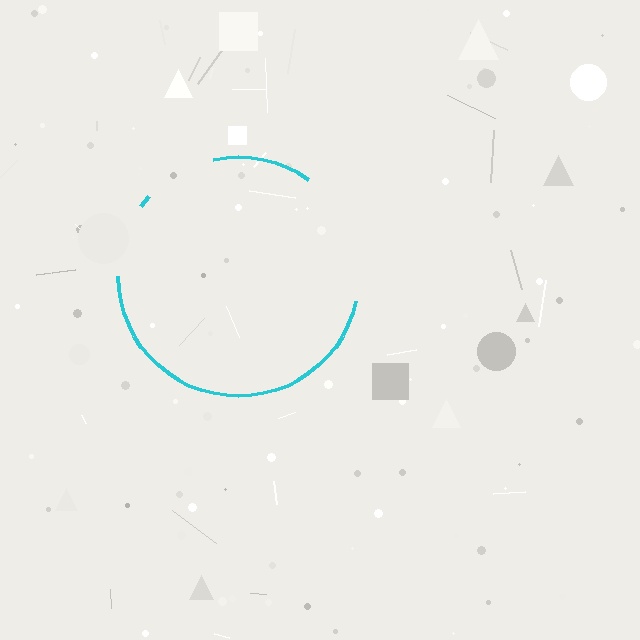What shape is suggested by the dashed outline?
The dashed outline suggests a circle.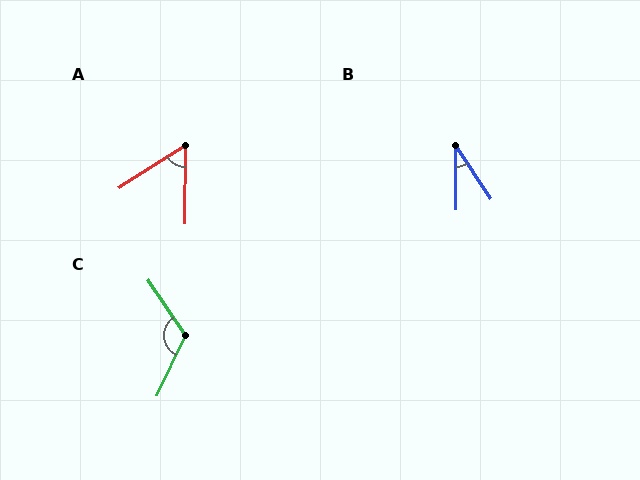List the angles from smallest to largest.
B (32°), A (57°), C (121°).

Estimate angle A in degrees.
Approximately 57 degrees.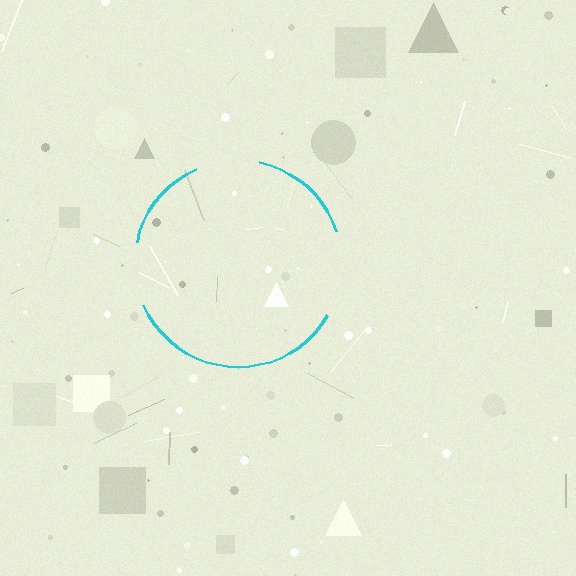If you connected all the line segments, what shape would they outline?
They would outline a circle.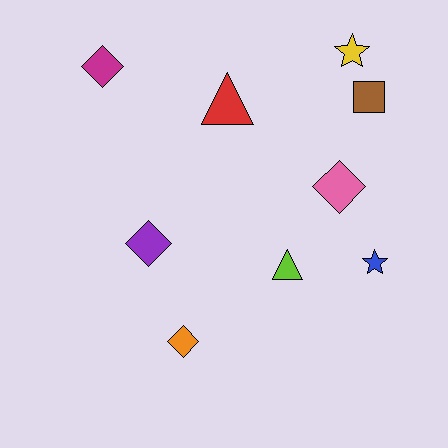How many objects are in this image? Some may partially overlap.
There are 9 objects.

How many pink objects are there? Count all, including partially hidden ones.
There is 1 pink object.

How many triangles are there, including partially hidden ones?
There are 2 triangles.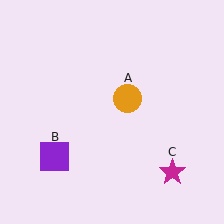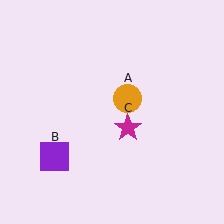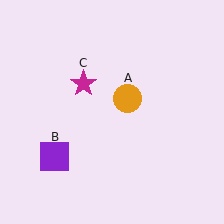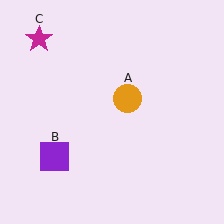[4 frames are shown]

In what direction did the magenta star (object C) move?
The magenta star (object C) moved up and to the left.